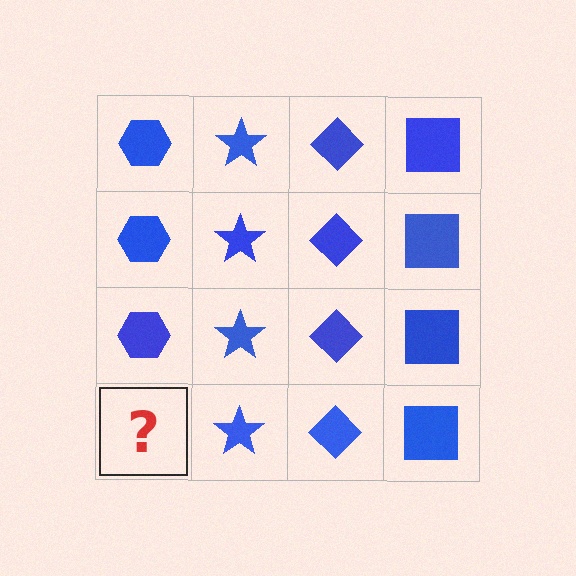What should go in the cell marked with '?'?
The missing cell should contain a blue hexagon.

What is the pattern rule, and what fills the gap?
The rule is that each column has a consistent shape. The gap should be filled with a blue hexagon.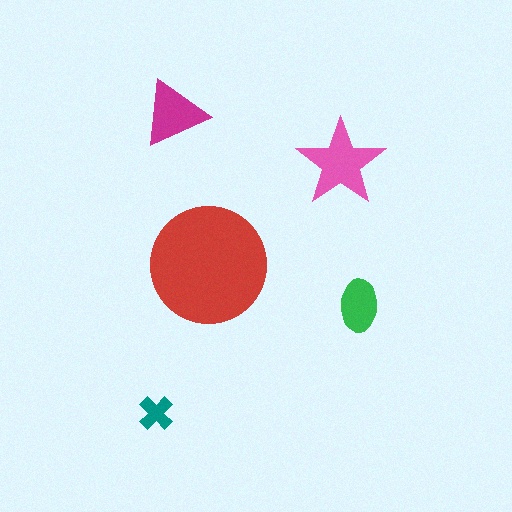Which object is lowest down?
The teal cross is bottommost.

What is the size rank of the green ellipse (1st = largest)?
4th.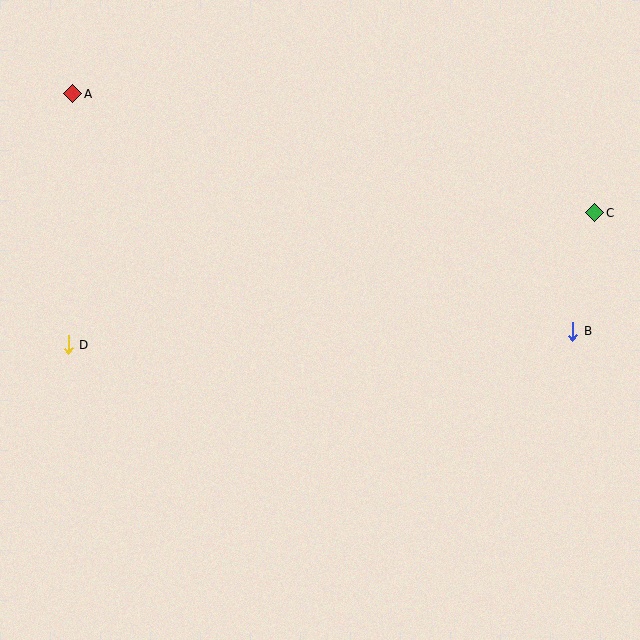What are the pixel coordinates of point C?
Point C is at (595, 213).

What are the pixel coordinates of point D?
Point D is at (68, 345).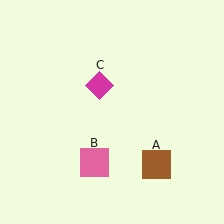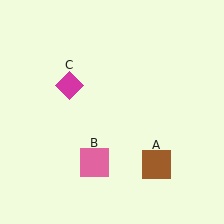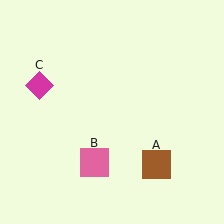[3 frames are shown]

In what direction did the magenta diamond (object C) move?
The magenta diamond (object C) moved left.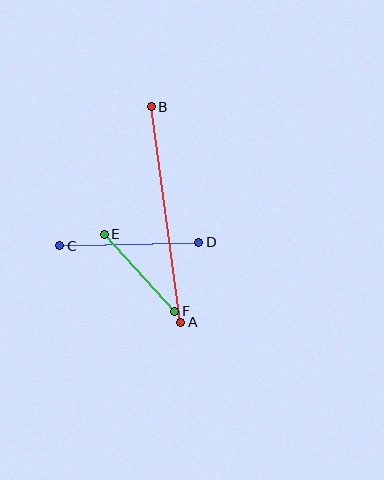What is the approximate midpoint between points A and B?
The midpoint is at approximately (166, 214) pixels.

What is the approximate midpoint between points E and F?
The midpoint is at approximately (139, 273) pixels.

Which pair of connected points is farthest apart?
Points A and B are farthest apart.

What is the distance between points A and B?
The distance is approximately 218 pixels.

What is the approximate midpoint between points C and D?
The midpoint is at approximately (129, 244) pixels.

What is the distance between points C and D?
The distance is approximately 139 pixels.